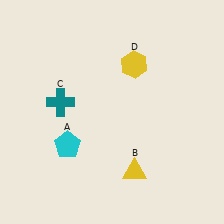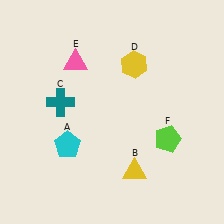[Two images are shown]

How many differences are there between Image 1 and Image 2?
There are 2 differences between the two images.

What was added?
A pink triangle (E), a lime pentagon (F) were added in Image 2.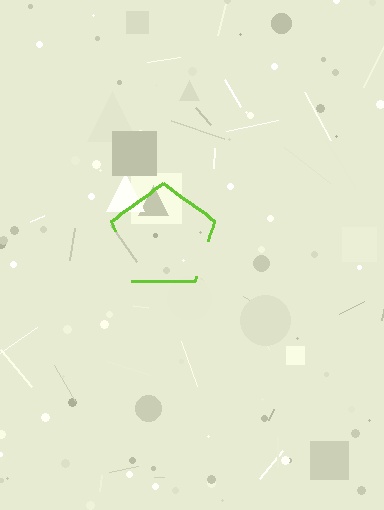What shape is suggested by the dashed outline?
The dashed outline suggests a pentagon.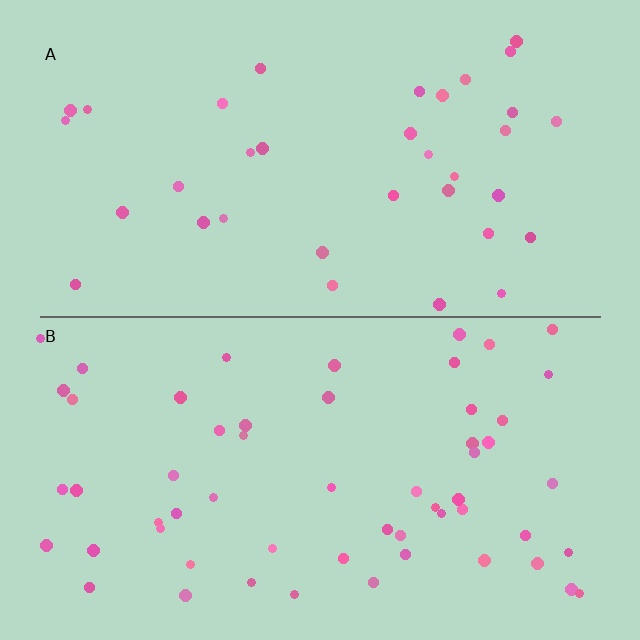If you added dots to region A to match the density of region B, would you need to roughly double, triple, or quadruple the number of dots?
Approximately double.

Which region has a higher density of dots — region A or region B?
B (the bottom).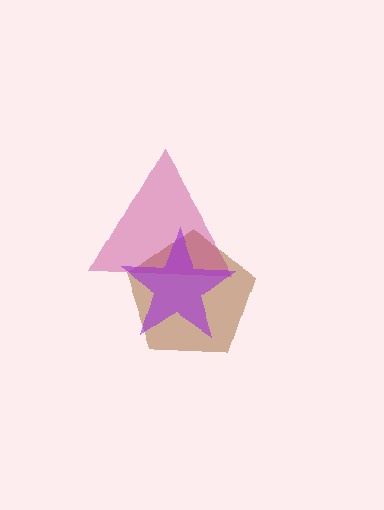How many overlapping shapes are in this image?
There are 3 overlapping shapes in the image.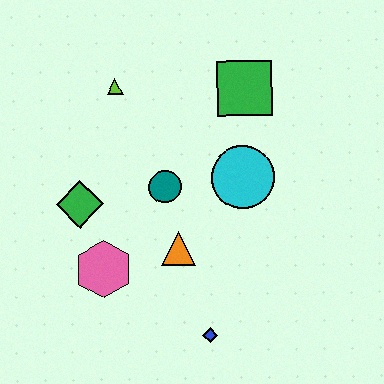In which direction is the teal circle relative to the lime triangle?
The teal circle is below the lime triangle.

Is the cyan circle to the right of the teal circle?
Yes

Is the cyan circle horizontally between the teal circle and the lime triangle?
No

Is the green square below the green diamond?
No